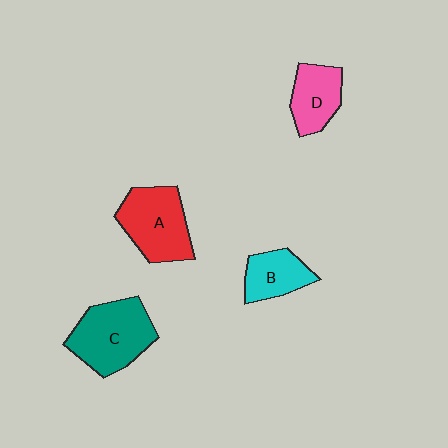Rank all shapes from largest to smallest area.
From largest to smallest: C (teal), A (red), D (pink), B (cyan).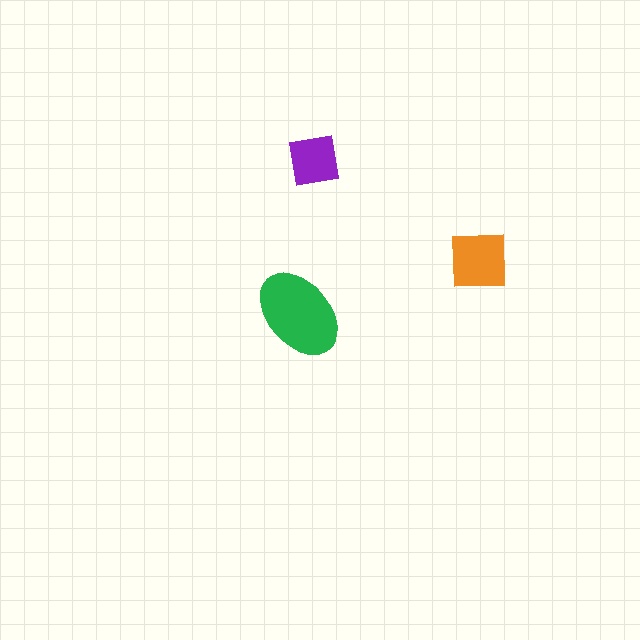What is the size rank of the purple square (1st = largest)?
3rd.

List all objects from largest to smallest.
The green ellipse, the orange square, the purple square.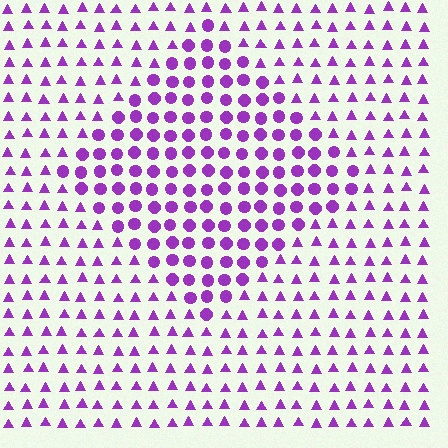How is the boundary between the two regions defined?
The boundary is defined by a change in element shape: circles inside vs. triangles outside. All elements share the same color and spacing.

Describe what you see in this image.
The image is filled with small purple elements arranged in a uniform grid. A diamond-shaped region contains circles, while the surrounding area contains triangles. The boundary is defined purely by the change in element shape.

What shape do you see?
I see a diamond.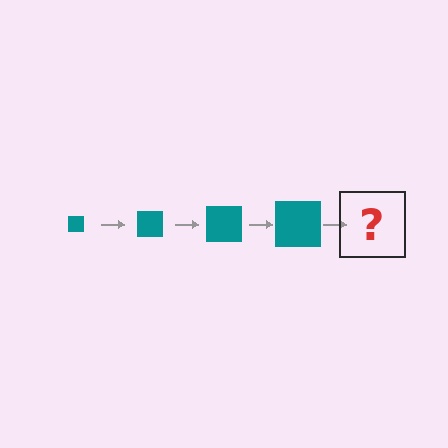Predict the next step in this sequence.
The next step is a teal square, larger than the previous one.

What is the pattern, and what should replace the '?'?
The pattern is that the square gets progressively larger each step. The '?' should be a teal square, larger than the previous one.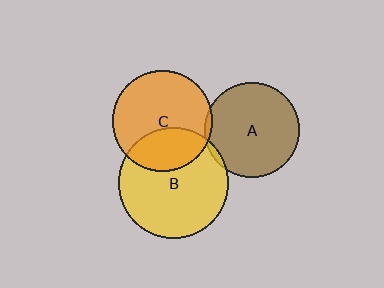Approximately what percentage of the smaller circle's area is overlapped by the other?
Approximately 5%.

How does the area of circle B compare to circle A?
Approximately 1.3 times.